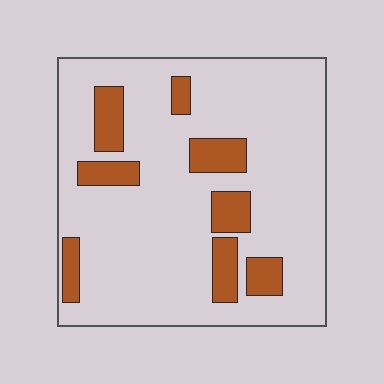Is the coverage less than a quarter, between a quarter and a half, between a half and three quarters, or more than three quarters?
Less than a quarter.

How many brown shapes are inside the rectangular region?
8.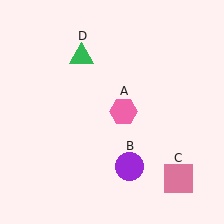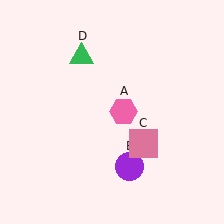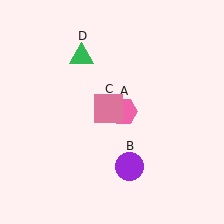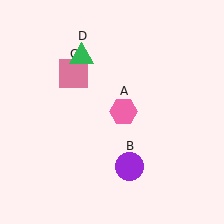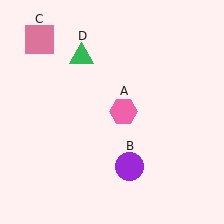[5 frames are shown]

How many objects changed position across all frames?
1 object changed position: pink square (object C).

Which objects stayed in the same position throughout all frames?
Pink hexagon (object A) and purple circle (object B) and green triangle (object D) remained stationary.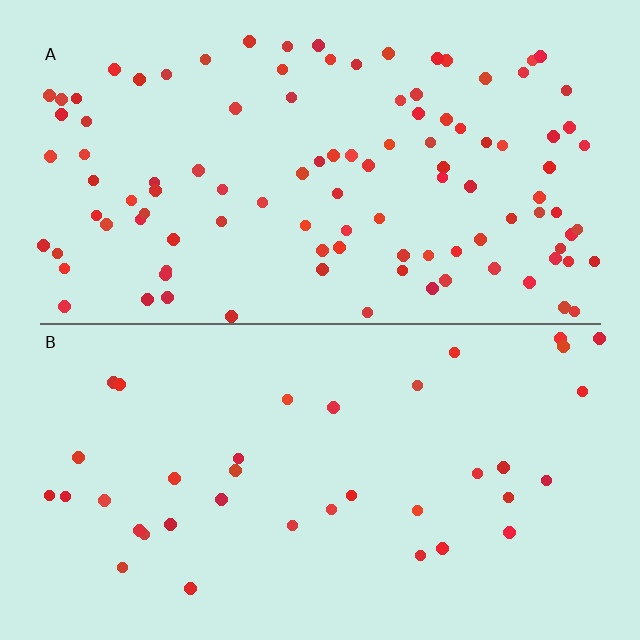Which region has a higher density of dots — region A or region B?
A (the top).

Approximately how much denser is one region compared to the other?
Approximately 2.8× — region A over region B.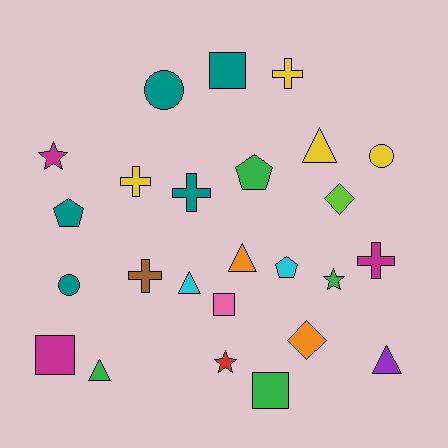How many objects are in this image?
There are 25 objects.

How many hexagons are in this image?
There are no hexagons.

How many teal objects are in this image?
There are 5 teal objects.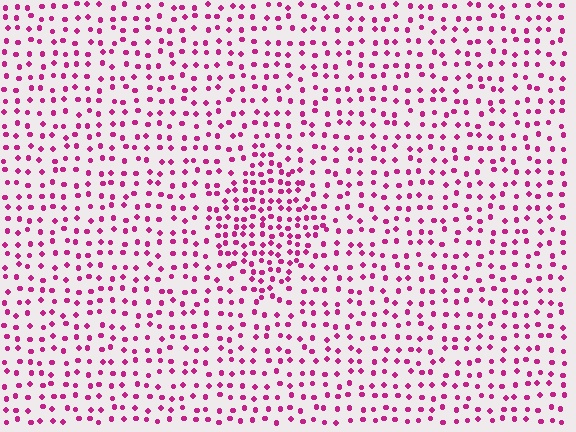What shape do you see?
I see a diamond.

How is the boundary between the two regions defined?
The boundary is defined by a change in element density (approximately 1.8x ratio). All elements are the same color, size, and shape.